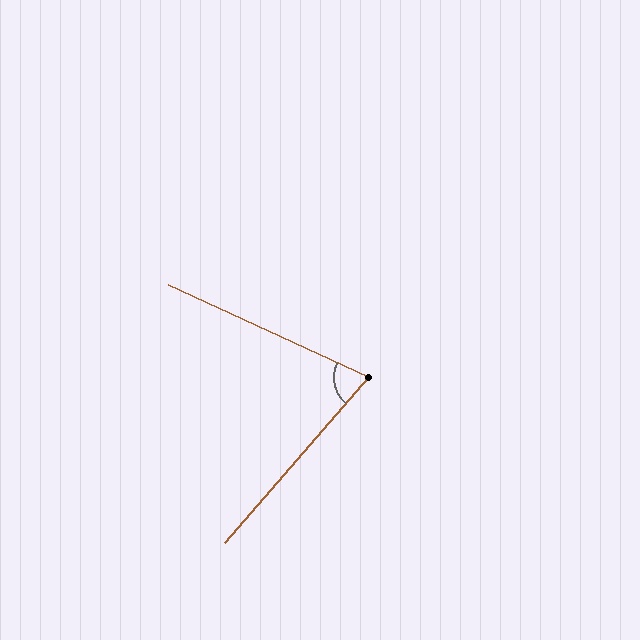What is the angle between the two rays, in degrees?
Approximately 74 degrees.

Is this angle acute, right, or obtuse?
It is acute.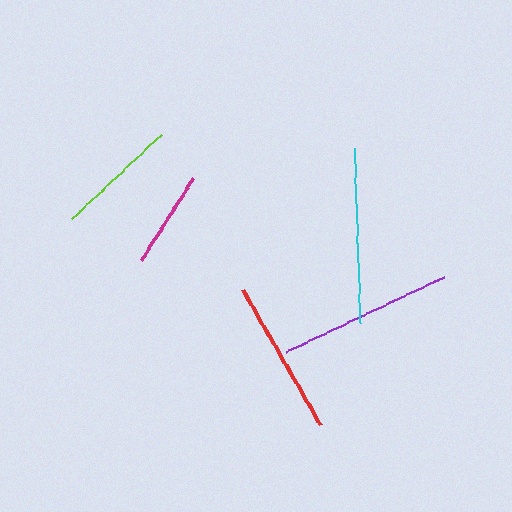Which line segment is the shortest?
The magenta line is the shortest at approximately 97 pixels.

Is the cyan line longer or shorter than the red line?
The cyan line is longer than the red line.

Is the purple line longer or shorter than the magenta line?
The purple line is longer than the magenta line.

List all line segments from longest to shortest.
From longest to shortest: purple, cyan, red, lime, magenta.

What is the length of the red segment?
The red segment is approximately 156 pixels long.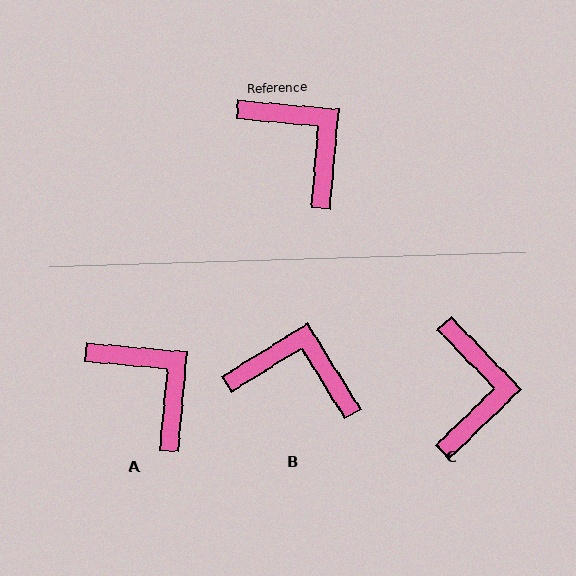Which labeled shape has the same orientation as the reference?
A.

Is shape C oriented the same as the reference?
No, it is off by about 41 degrees.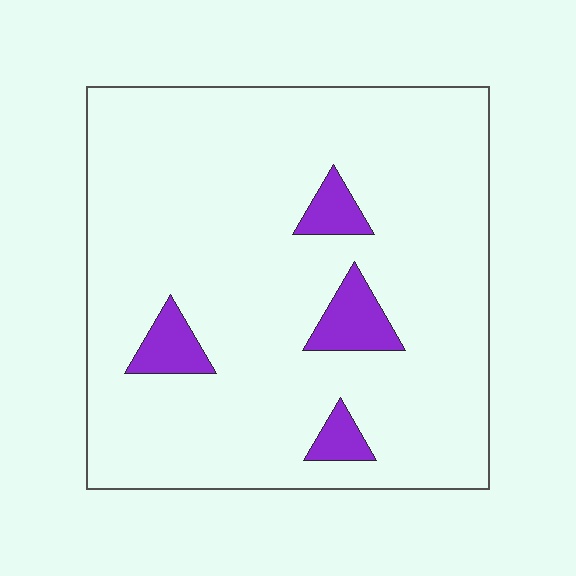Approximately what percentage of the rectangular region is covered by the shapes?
Approximately 10%.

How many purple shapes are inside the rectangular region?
4.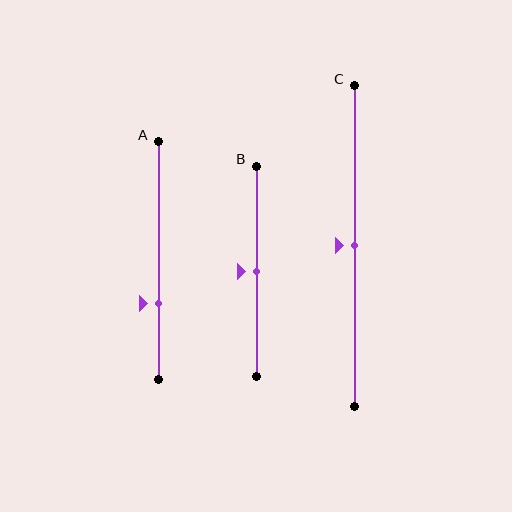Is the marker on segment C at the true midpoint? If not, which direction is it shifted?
Yes, the marker on segment C is at the true midpoint.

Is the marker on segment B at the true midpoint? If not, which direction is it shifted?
Yes, the marker on segment B is at the true midpoint.